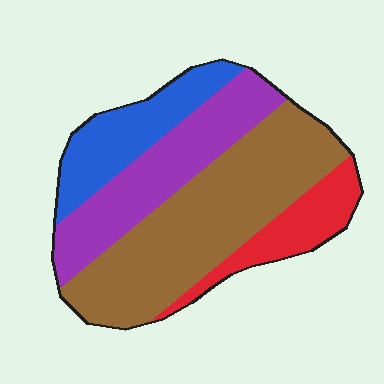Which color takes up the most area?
Brown, at roughly 45%.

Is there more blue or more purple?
Purple.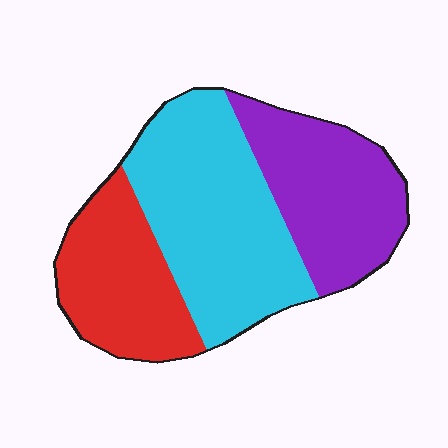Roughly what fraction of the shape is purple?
Purple takes up between a quarter and a half of the shape.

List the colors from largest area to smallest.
From largest to smallest: cyan, purple, red.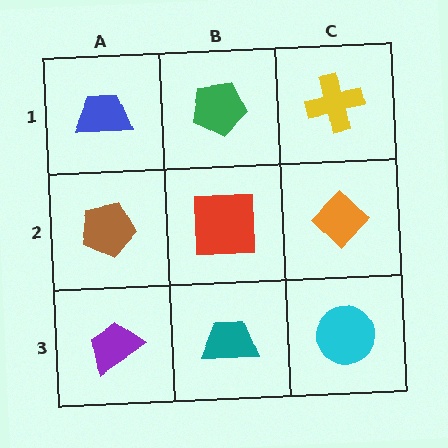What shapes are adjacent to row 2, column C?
A yellow cross (row 1, column C), a cyan circle (row 3, column C), a red square (row 2, column B).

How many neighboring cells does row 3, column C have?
2.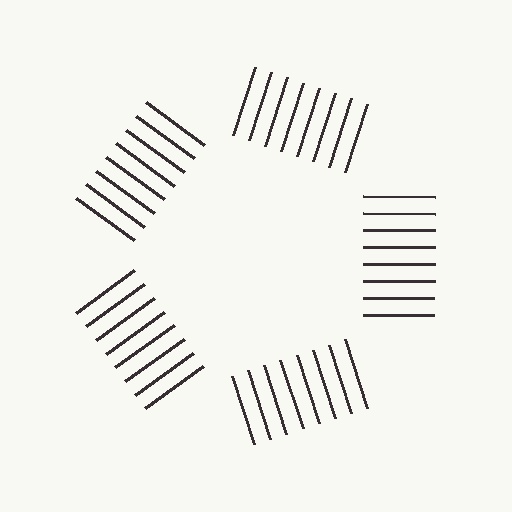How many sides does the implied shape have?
5 sides — the line-ends trace a pentagon.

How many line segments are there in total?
40 — 8 along each of the 5 edges.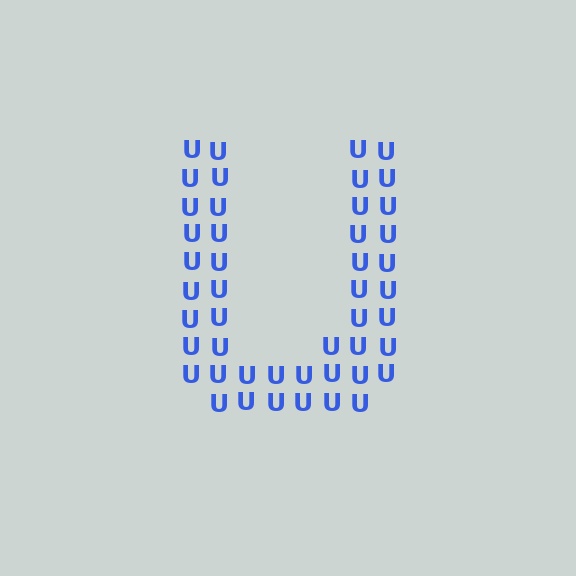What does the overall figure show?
The overall figure shows the letter U.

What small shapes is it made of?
It is made of small letter U's.